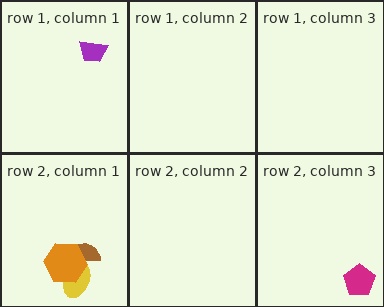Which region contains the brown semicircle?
The row 2, column 1 region.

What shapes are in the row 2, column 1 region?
The yellow ellipse, the brown semicircle, the orange hexagon.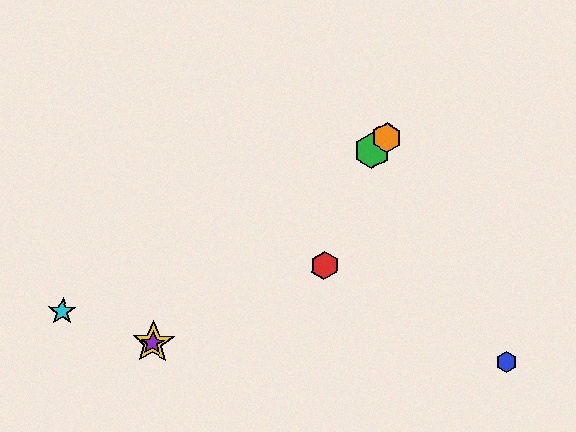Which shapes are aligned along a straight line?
The green hexagon, the yellow star, the purple star, the orange hexagon are aligned along a straight line.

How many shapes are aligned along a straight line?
4 shapes (the green hexagon, the yellow star, the purple star, the orange hexagon) are aligned along a straight line.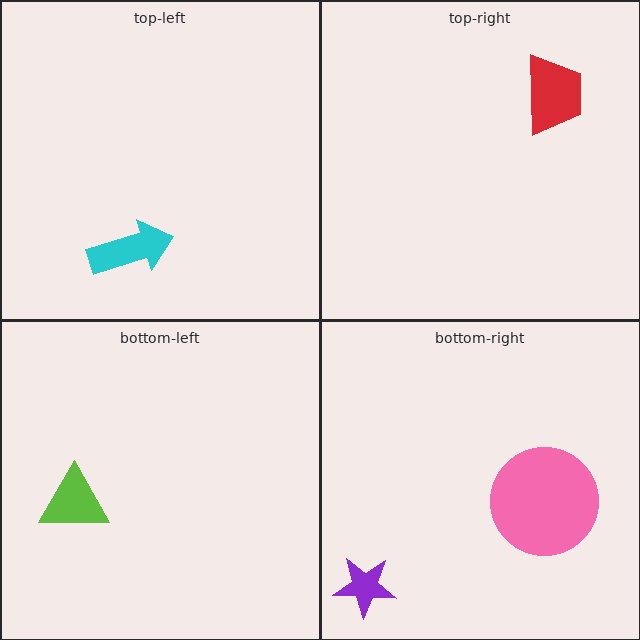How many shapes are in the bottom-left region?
1.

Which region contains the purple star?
The bottom-right region.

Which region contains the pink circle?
The bottom-right region.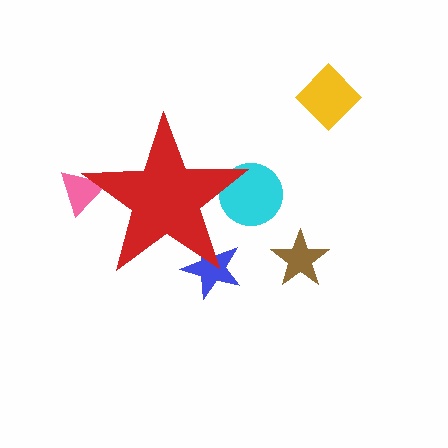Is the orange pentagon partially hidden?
Yes, the orange pentagon is partially hidden behind the red star.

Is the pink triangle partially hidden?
Yes, the pink triangle is partially hidden behind the red star.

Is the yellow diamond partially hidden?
No, the yellow diamond is fully visible.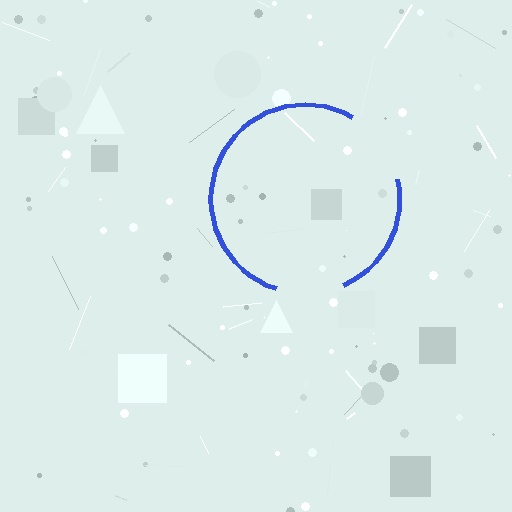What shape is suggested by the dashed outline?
The dashed outline suggests a circle.